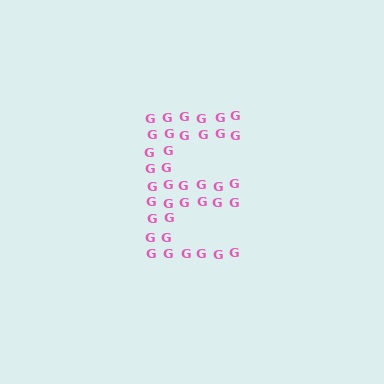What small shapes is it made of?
It is made of small letter G's.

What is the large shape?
The large shape is the letter E.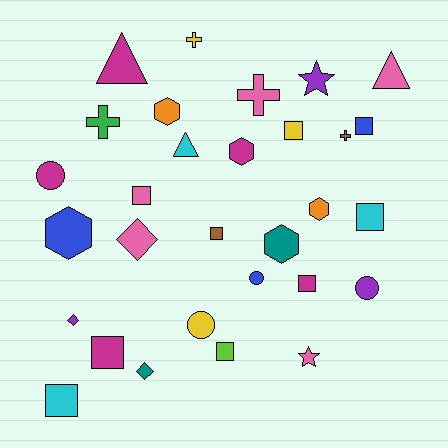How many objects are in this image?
There are 30 objects.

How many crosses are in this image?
There are 4 crosses.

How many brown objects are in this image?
There are 2 brown objects.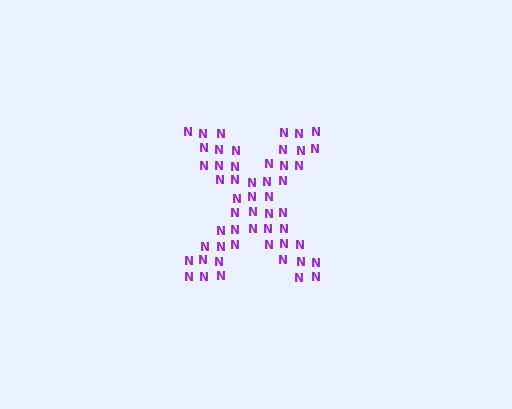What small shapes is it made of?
It is made of small letter N's.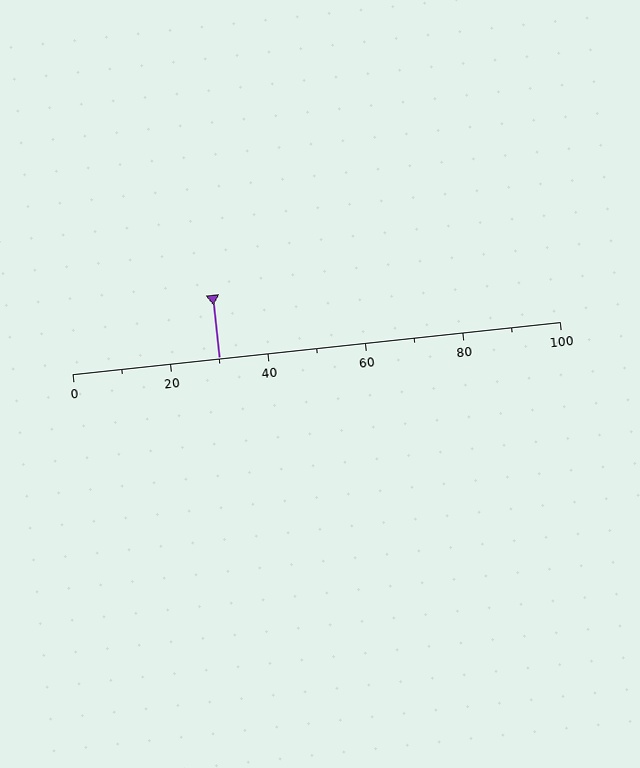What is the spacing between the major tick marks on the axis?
The major ticks are spaced 20 apart.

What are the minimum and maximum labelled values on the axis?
The axis runs from 0 to 100.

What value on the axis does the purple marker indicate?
The marker indicates approximately 30.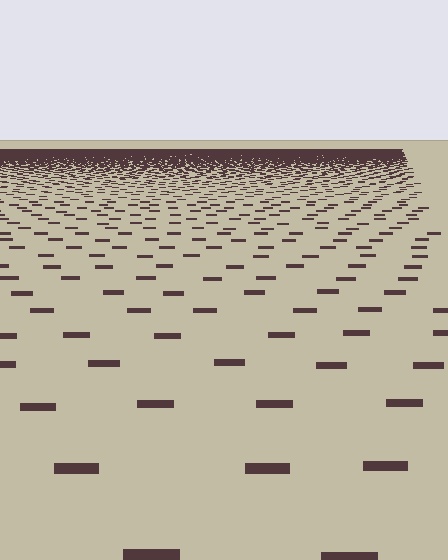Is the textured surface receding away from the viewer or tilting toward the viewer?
The surface is receding away from the viewer. Texture elements get smaller and denser toward the top.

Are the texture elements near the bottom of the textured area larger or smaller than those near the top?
Larger. Near the bottom, elements are closer to the viewer and appear at a bigger on-screen size.